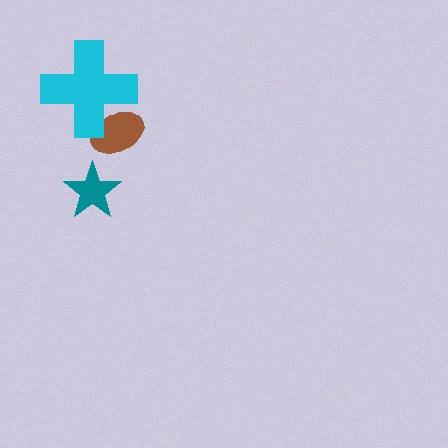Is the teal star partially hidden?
No, no other shape covers it.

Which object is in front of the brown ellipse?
The cyan cross is in front of the brown ellipse.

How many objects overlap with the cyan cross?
1 object overlaps with the cyan cross.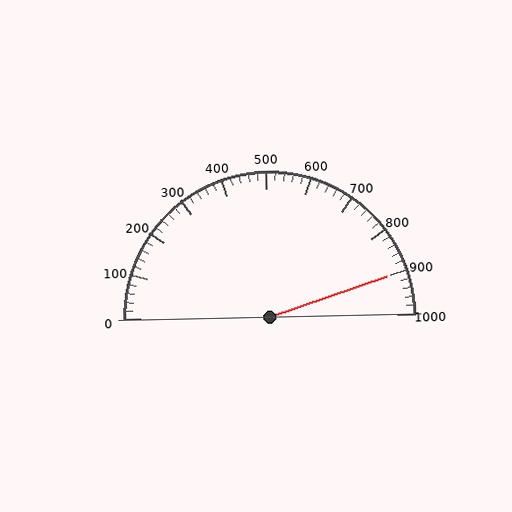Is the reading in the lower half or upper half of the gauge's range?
The reading is in the upper half of the range (0 to 1000).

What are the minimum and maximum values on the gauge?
The gauge ranges from 0 to 1000.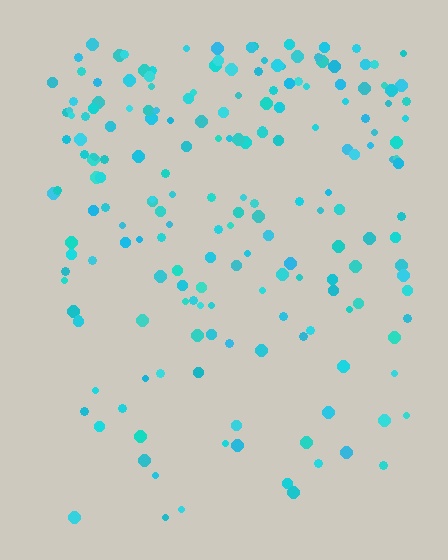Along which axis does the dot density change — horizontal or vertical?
Vertical.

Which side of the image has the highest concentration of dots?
The top.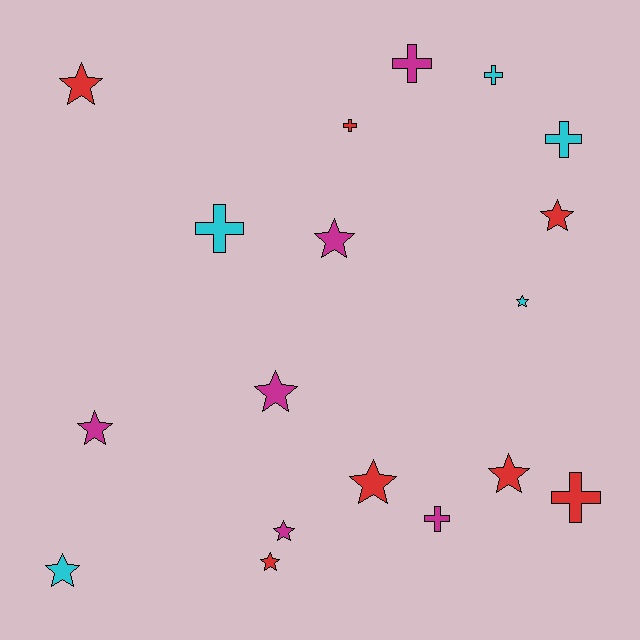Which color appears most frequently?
Red, with 7 objects.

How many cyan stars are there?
There are 2 cyan stars.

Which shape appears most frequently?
Star, with 11 objects.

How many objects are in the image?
There are 18 objects.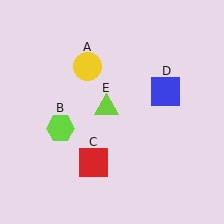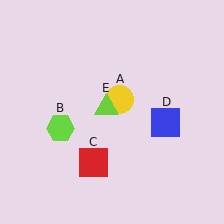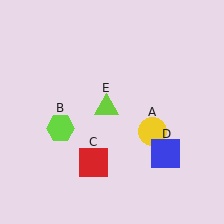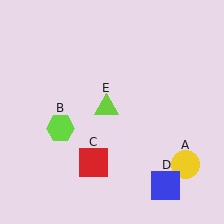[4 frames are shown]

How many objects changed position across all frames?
2 objects changed position: yellow circle (object A), blue square (object D).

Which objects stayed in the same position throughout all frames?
Lime hexagon (object B) and red square (object C) and lime triangle (object E) remained stationary.